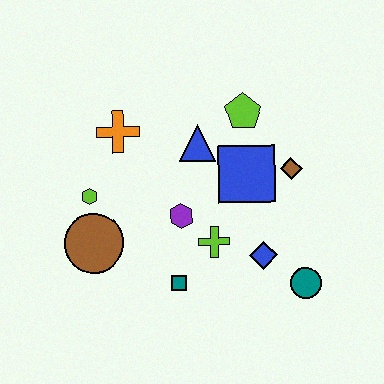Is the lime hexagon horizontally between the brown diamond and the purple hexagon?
No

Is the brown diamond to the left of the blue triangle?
No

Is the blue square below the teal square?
No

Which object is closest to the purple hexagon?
The lime cross is closest to the purple hexagon.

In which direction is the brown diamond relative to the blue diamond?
The brown diamond is above the blue diamond.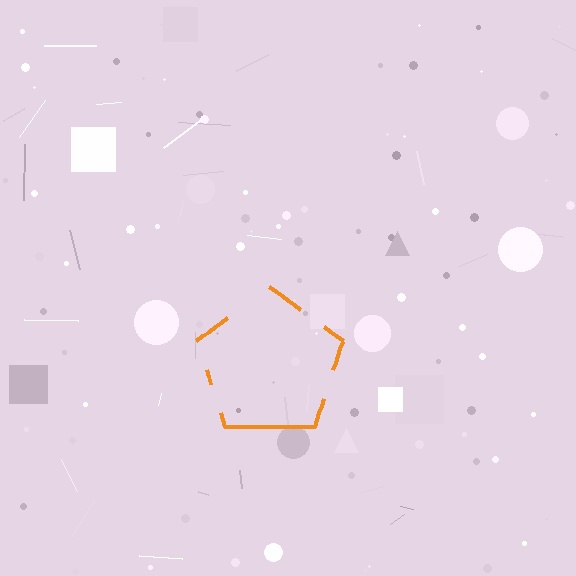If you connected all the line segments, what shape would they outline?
They would outline a pentagon.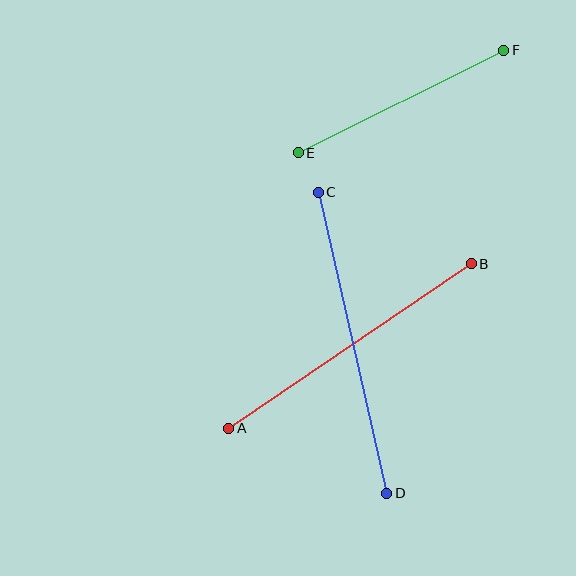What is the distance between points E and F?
The distance is approximately 230 pixels.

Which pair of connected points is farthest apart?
Points C and D are farthest apart.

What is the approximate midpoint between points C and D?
The midpoint is at approximately (352, 343) pixels.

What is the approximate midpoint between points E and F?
The midpoint is at approximately (401, 102) pixels.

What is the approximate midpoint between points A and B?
The midpoint is at approximately (350, 346) pixels.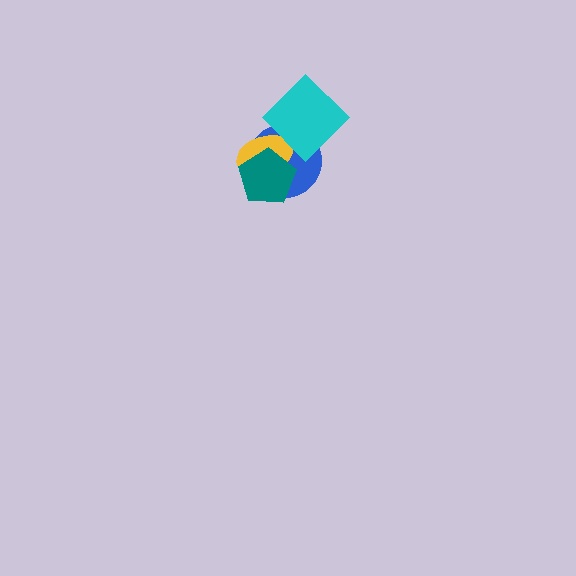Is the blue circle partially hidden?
Yes, it is partially covered by another shape.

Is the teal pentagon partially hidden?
No, no other shape covers it.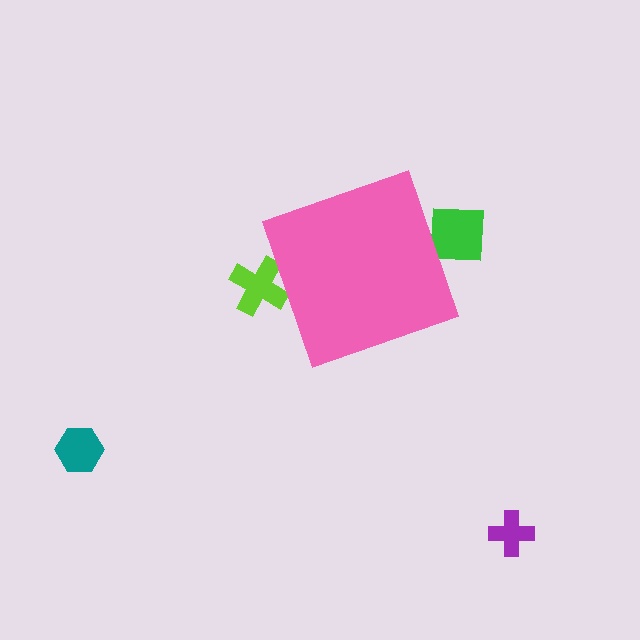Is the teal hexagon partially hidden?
No, the teal hexagon is fully visible.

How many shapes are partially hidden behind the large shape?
2 shapes are partially hidden.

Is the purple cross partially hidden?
No, the purple cross is fully visible.